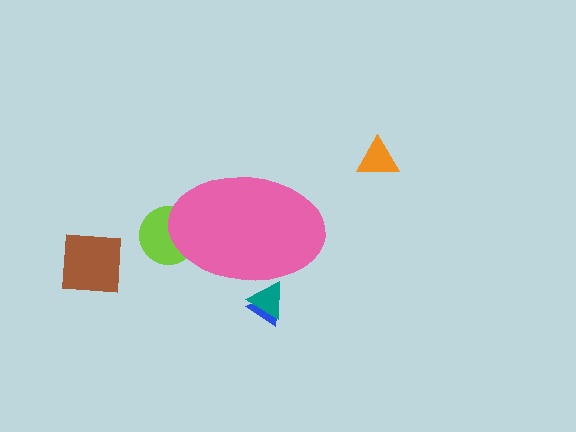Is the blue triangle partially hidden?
Yes, the blue triangle is partially hidden behind the pink ellipse.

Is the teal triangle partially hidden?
Yes, the teal triangle is partially hidden behind the pink ellipse.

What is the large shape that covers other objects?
A pink ellipse.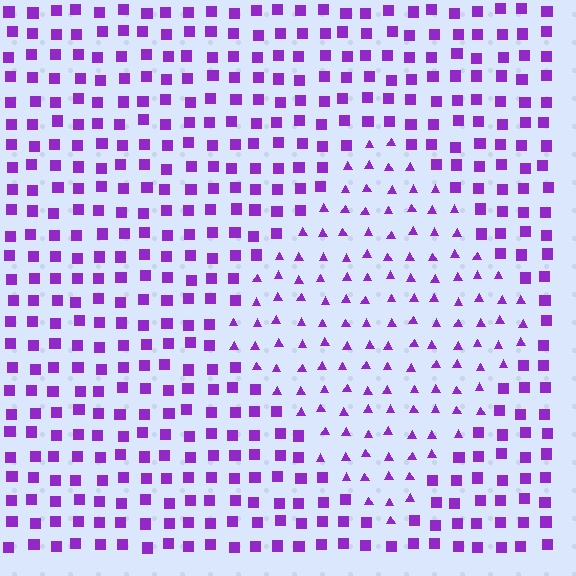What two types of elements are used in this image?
The image uses triangles inside the diamond region and squares outside it.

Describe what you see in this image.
The image is filled with small purple elements arranged in a uniform grid. A diamond-shaped region contains triangles, while the surrounding area contains squares. The boundary is defined purely by the change in element shape.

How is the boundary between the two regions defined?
The boundary is defined by a change in element shape: triangles inside vs. squares outside. All elements share the same color and spacing.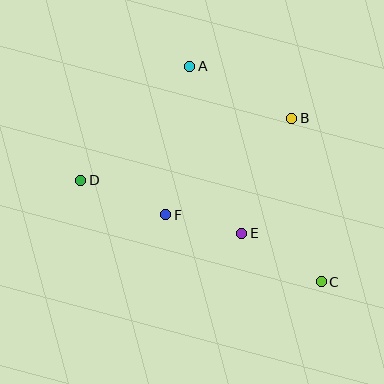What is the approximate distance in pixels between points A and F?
The distance between A and F is approximately 150 pixels.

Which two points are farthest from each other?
Points C and D are farthest from each other.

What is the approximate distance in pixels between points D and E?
The distance between D and E is approximately 170 pixels.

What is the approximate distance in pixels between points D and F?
The distance between D and F is approximately 92 pixels.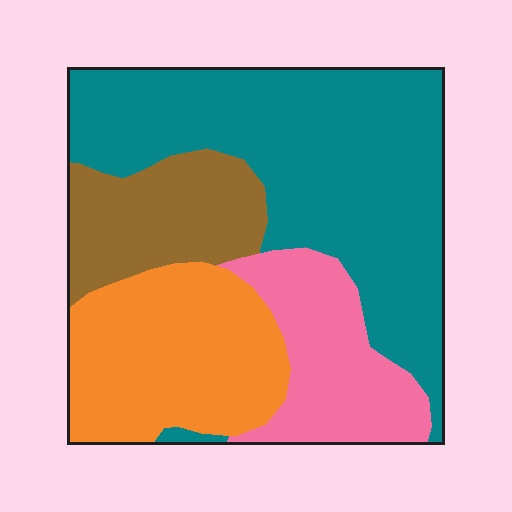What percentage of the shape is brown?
Brown takes up about one sixth (1/6) of the shape.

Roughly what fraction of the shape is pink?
Pink covers 16% of the shape.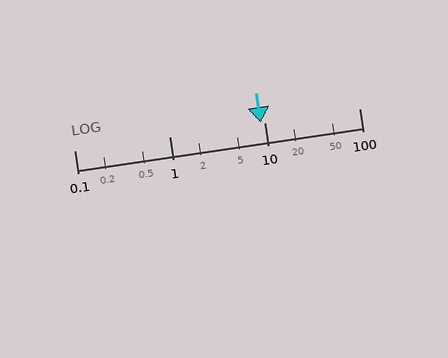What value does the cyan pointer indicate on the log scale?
The pointer indicates approximately 9.3.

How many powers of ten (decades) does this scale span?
The scale spans 3 decades, from 0.1 to 100.